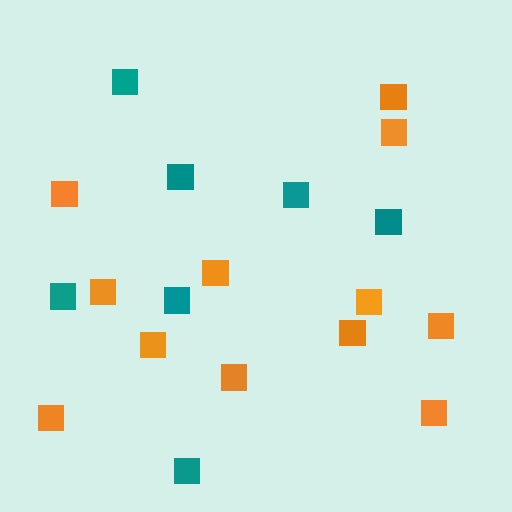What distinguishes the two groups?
There are 2 groups: one group of orange squares (12) and one group of teal squares (7).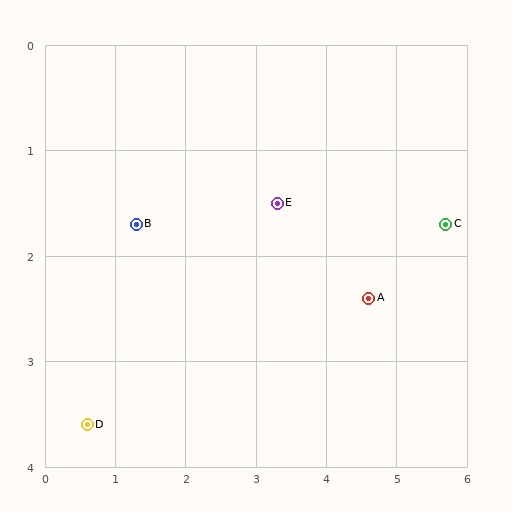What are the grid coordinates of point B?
Point B is at approximately (1.3, 1.7).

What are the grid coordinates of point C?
Point C is at approximately (5.7, 1.7).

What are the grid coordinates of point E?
Point E is at approximately (3.3, 1.5).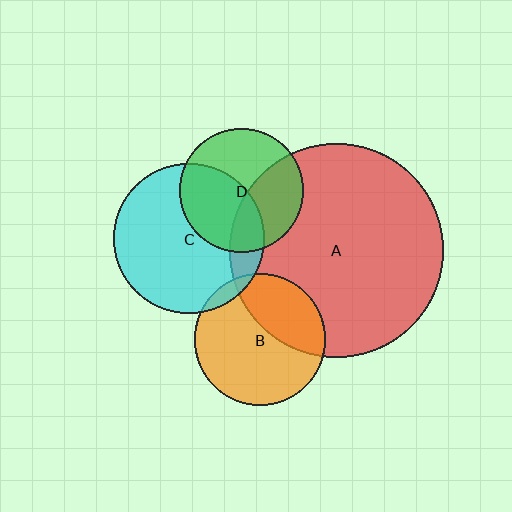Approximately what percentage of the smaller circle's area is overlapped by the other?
Approximately 5%.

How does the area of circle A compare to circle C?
Approximately 2.0 times.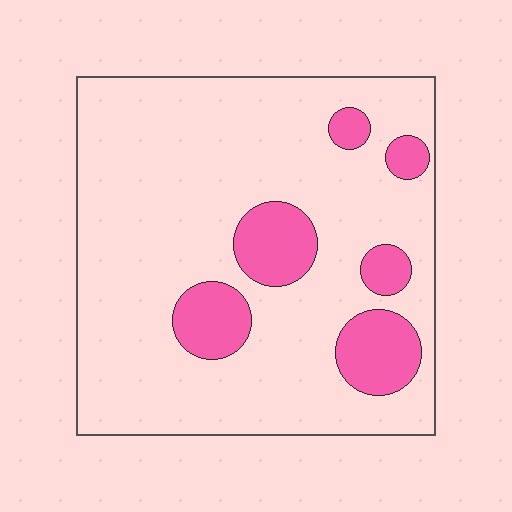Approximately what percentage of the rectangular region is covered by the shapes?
Approximately 15%.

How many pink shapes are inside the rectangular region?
6.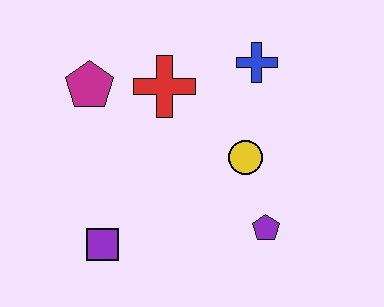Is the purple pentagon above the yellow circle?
No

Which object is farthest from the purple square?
The blue cross is farthest from the purple square.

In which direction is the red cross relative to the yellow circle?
The red cross is to the left of the yellow circle.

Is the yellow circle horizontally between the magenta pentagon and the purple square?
No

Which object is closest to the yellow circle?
The purple pentagon is closest to the yellow circle.